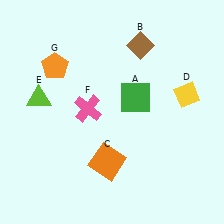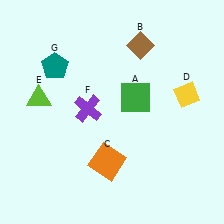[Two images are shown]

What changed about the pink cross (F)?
In Image 1, F is pink. In Image 2, it changed to purple.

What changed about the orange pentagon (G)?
In Image 1, G is orange. In Image 2, it changed to teal.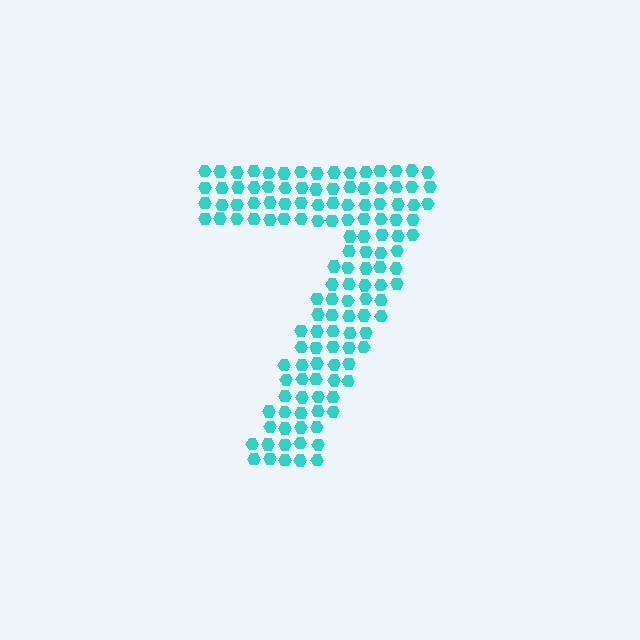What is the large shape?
The large shape is the digit 7.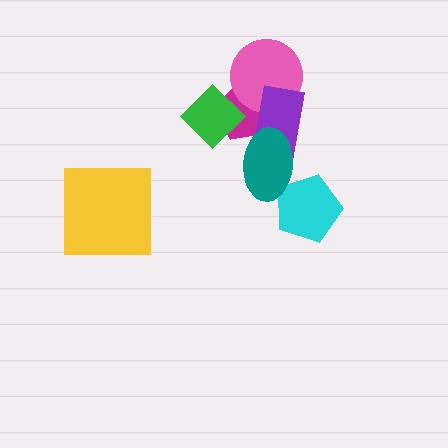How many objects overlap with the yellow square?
0 objects overlap with the yellow square.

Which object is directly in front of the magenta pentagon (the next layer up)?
The pink circle is directly in front of the magenta pentagon.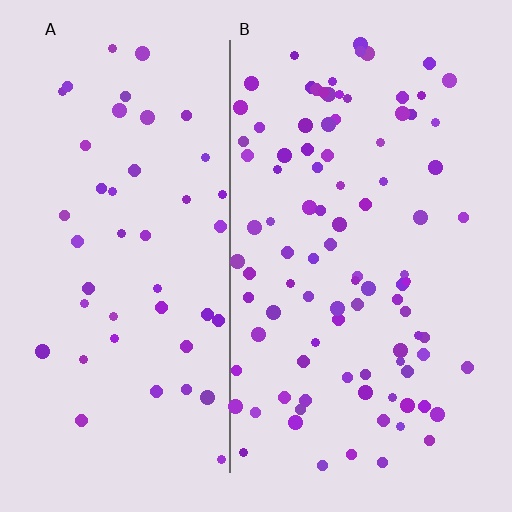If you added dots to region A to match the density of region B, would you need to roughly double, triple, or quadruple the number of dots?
Approximately double.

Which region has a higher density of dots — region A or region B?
B (the right).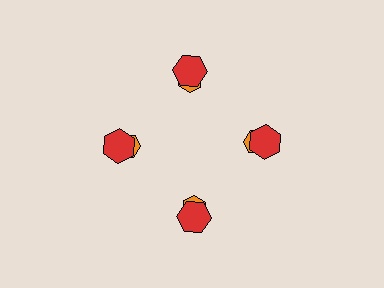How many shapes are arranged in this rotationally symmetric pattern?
There are 8 shapes, arranged in 4 groups of 2.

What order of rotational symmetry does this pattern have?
This pattern has 4-fold rotational symmetry.